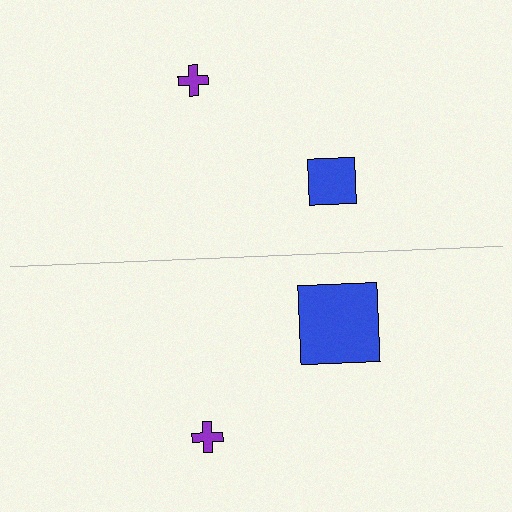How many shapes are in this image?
There are 4 shapes in this image.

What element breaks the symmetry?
The blue square on the bottom side has a different size than its mirror counterpart.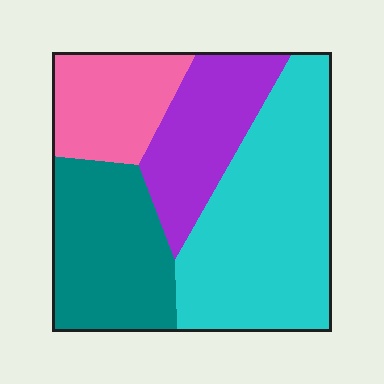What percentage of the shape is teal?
Teal takes up about one quarter (1/4) of the shape.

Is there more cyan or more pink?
Cyan.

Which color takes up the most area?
Cyan, at roughly 40%.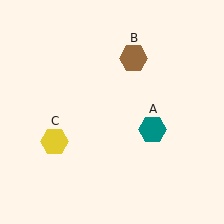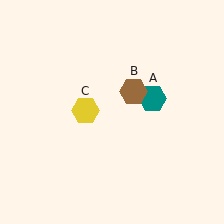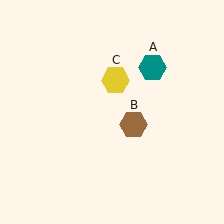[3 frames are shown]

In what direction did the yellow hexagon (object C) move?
The yellow hexagon (object C) moved up and to the right.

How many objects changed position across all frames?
3 objects changed position: teal hexagon (object A), brown hexagon (object B), yellow hexagon (object C).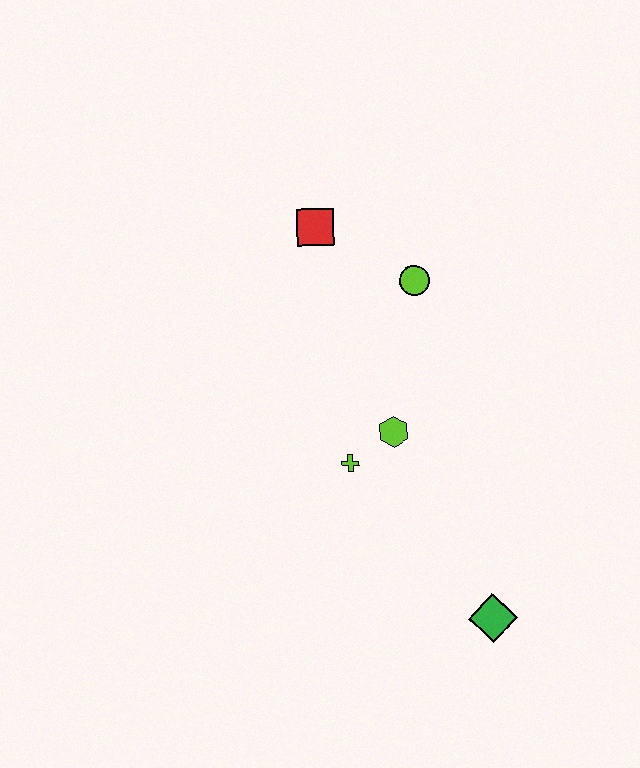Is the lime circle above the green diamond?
Yes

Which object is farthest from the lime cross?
The red square is farthest from the lime cross.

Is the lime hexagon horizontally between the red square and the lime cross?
No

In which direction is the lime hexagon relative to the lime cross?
The lime hexagon is to the right of the lime cross.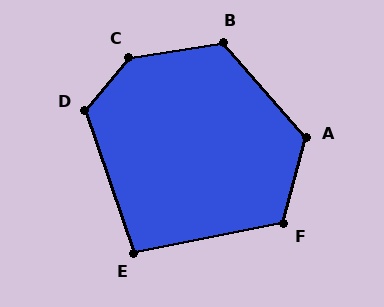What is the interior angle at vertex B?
Approximately 122 degrees (obtuse).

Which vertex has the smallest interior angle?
E, at approximately 98 degrees.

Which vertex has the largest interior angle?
C, at approximately 138 degrees.